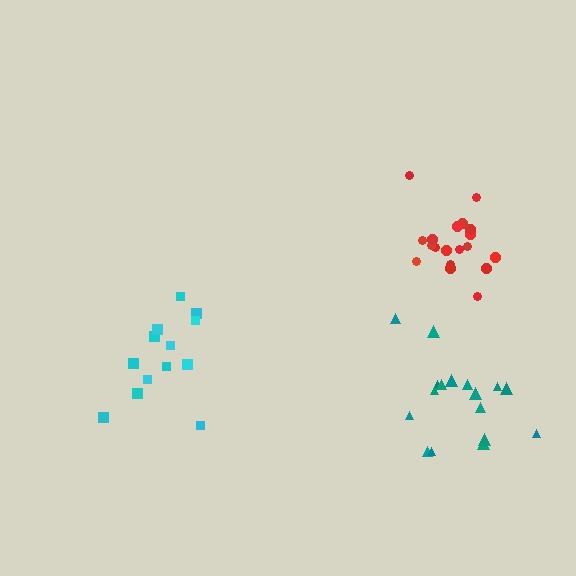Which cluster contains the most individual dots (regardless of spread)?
Red (19).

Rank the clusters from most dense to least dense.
red, cyan, teal.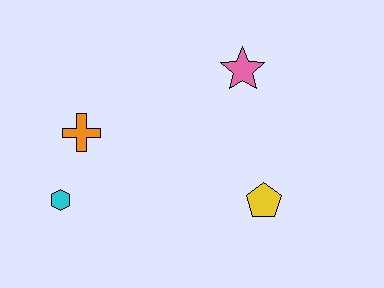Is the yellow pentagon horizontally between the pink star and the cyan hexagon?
No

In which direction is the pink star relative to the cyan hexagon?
The pink star is to the right of the cyan hexagon.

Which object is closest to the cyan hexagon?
The orange cross is closest to the cyan hexagon.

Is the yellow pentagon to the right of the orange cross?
Yes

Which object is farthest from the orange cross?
The yellow pentagon is farthest from the orange cross.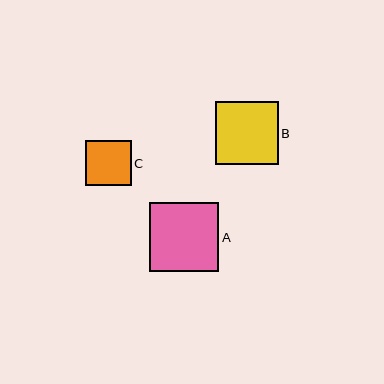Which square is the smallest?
Square C is the smallest with a size of approximately 45 pixels.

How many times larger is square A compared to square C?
Square A is approximately 1.5 times the size of square C.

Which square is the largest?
Square A is the largest with a size of approximately 69 pixels.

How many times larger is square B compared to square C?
Square B is approximately 1.4 times the size of square C.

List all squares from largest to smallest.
From largest to smallest: A, B, C.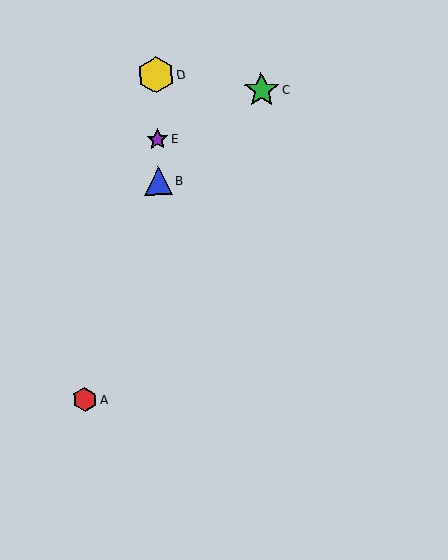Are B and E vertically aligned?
Yes, both are at x≈158.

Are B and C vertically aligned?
No, B is at x≈158 and C is at x≈261.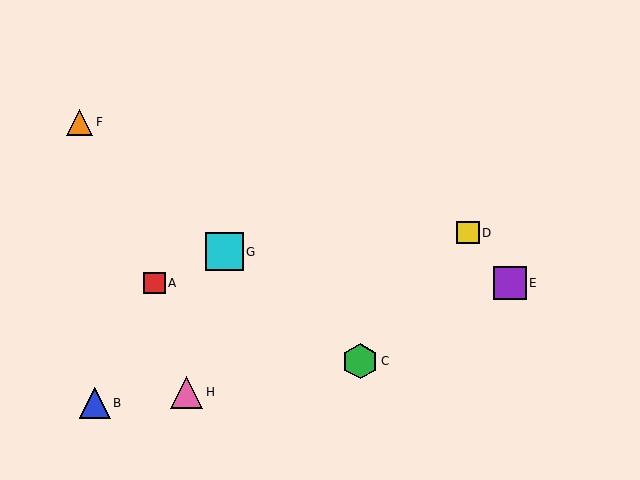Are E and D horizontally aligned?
No, E is at y≈283 and D is at y≈233.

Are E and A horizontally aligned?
Yes, both are at y≈283.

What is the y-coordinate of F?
Object F is at y≈122.